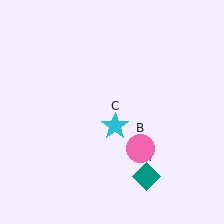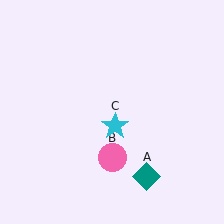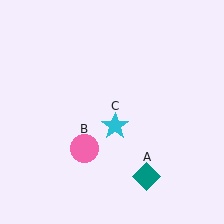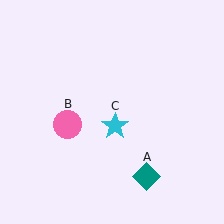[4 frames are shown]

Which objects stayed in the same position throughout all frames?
Teal diamond (object A) and cyan star (object C) remained stationary.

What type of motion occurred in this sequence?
The pink circle (object B) rotated clockwise around the center of the scene.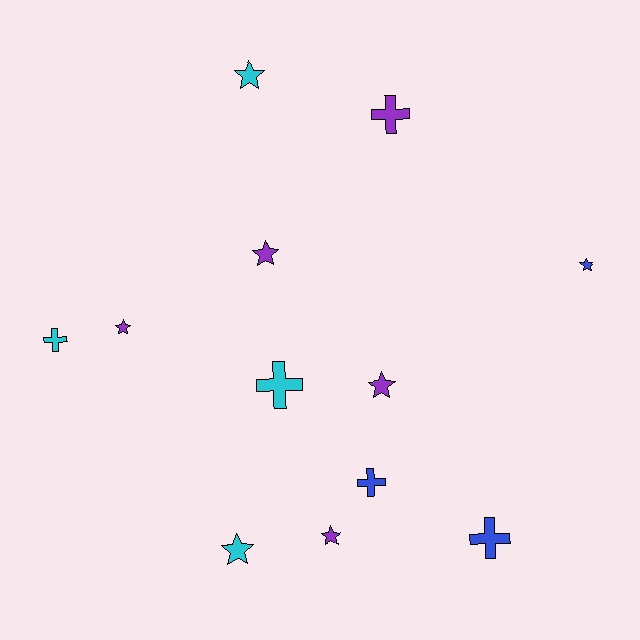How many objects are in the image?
There are 12 objects.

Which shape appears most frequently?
Star, with 7 objects.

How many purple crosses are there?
There is 1 purple cross.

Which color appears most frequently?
Purple, with 5 objects.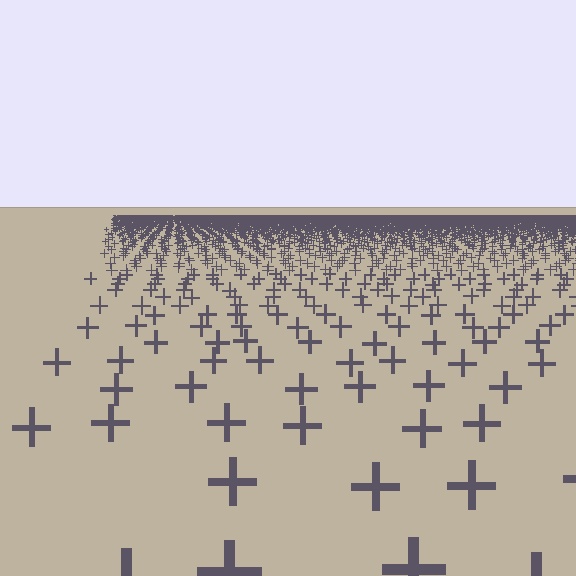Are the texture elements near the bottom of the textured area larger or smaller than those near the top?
Larger. Near the bottom, elements are closer to the viewer and appear at a bigger on-screen size.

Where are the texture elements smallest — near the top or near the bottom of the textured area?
Near the top.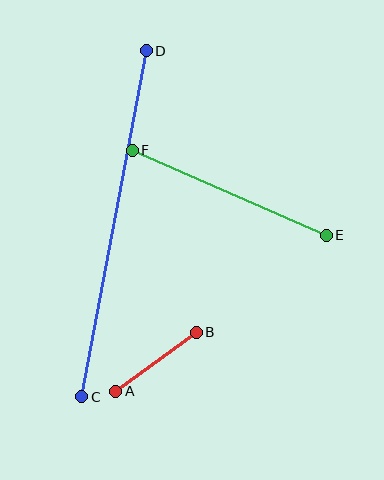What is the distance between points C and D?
The distance is approximately 352 pixels.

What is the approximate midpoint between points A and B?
The midpoint is at approximately (156, 362) pixels.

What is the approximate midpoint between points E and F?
The midpoint is at approximately (229, 193) pixels.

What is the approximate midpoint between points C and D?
The midpoint is at approximately (114, 224) pixels.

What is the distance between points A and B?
The distance is approximately 99 pixels.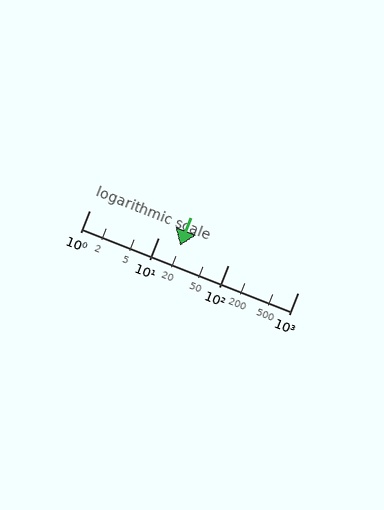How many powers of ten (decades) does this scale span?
The scale spans 3 decades, from 1 to 1000.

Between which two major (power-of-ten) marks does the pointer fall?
The pointer is between 10 and 100.